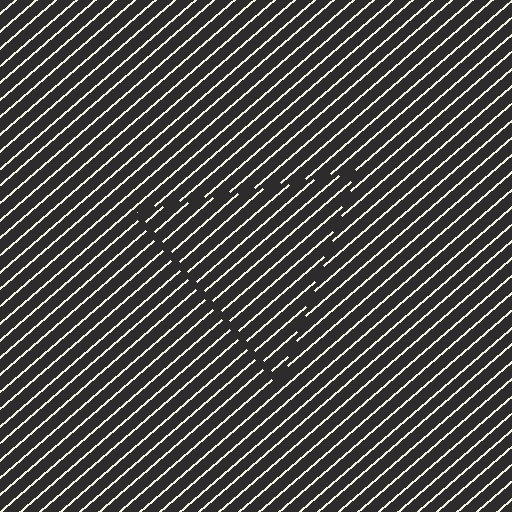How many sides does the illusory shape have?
3 sides — the line-ends trace a triangle.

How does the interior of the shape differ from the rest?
The interior of the shape contains the same grating, shifted by half a period — the contour is defined by the phase discontinuity where line-ends from the inner and outer gratings abut.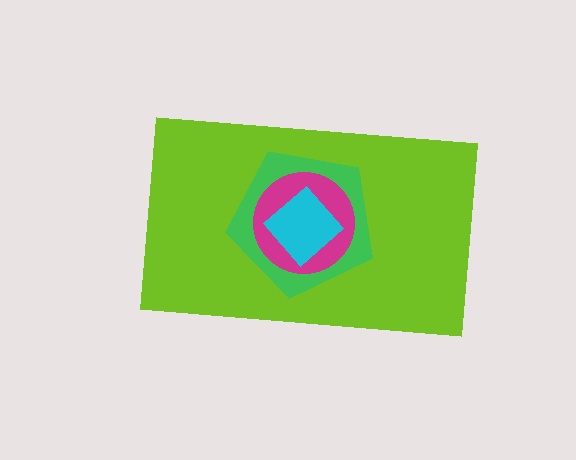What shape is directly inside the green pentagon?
The magenta circle.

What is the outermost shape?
The lime rectangle.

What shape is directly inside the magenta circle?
The cyan diamond.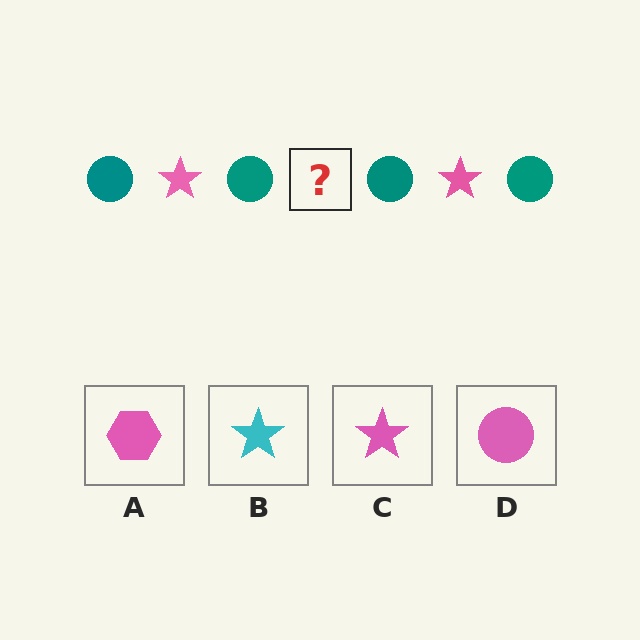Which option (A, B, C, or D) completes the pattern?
C.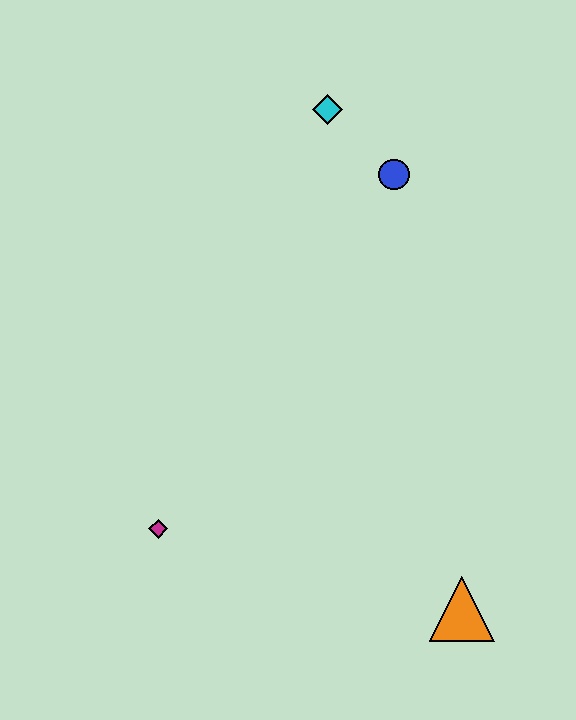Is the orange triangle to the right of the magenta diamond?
Yes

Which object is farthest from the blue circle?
The orange triangle is farthest from the blue circle.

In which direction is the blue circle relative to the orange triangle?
The blue circle is above the orange triangle.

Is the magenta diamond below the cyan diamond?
Yes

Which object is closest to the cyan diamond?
The blue circle is closest to the cyan diamond.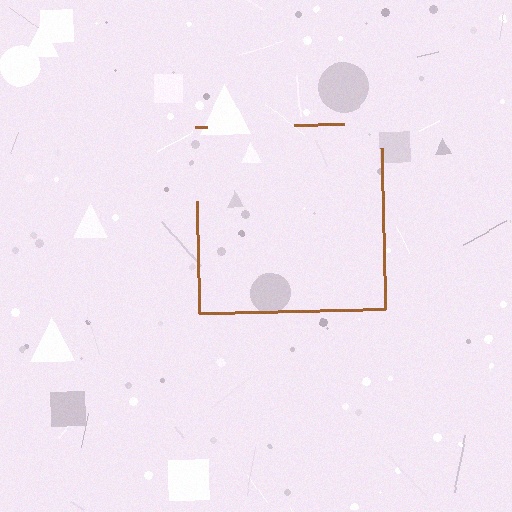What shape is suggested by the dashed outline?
The dashed outline suggests a square.